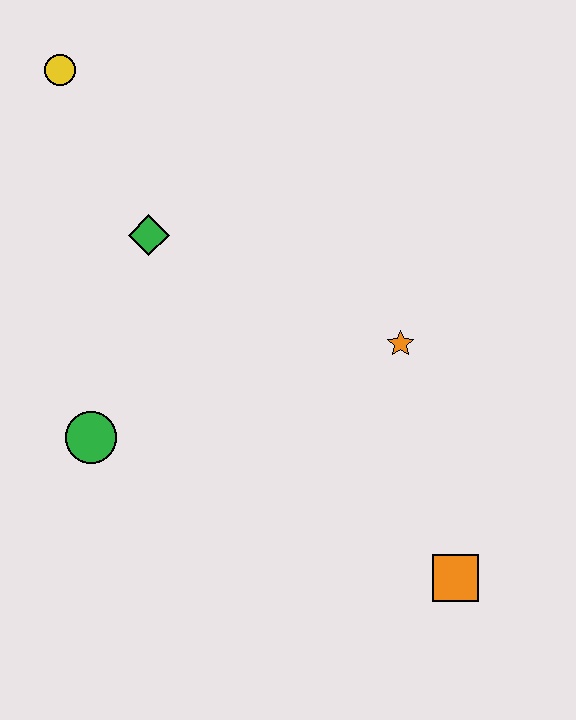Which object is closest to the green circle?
The green diamond is closest to the green circle.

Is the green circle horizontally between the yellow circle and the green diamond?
Yes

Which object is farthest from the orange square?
The yellow circle is farthest from the orange square.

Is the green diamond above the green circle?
Yes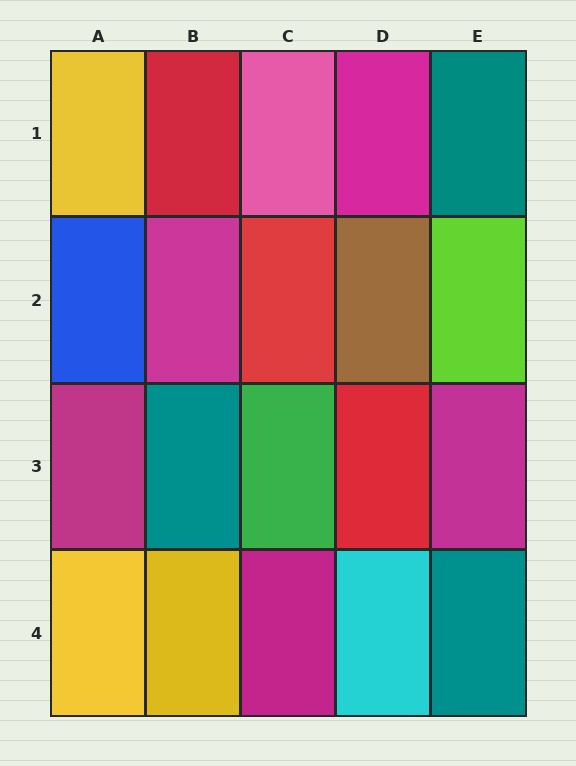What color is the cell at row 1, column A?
Yellow.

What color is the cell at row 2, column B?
Magenta.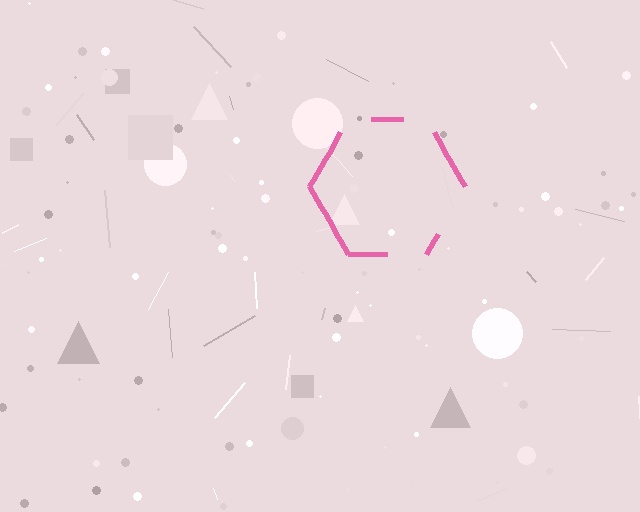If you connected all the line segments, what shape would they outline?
They would outline a hexagon.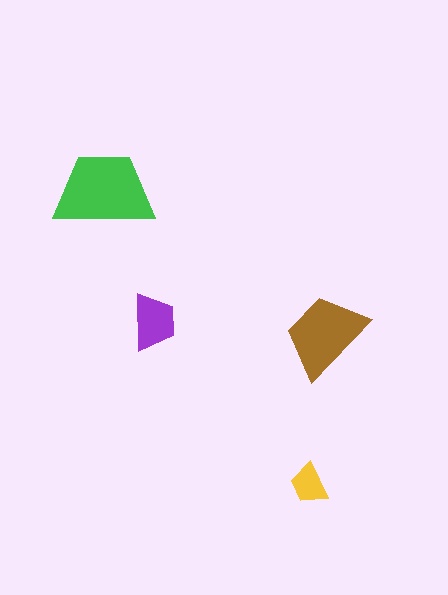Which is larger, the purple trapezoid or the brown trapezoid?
The brown one.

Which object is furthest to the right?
The brown trapezoid is rightmost.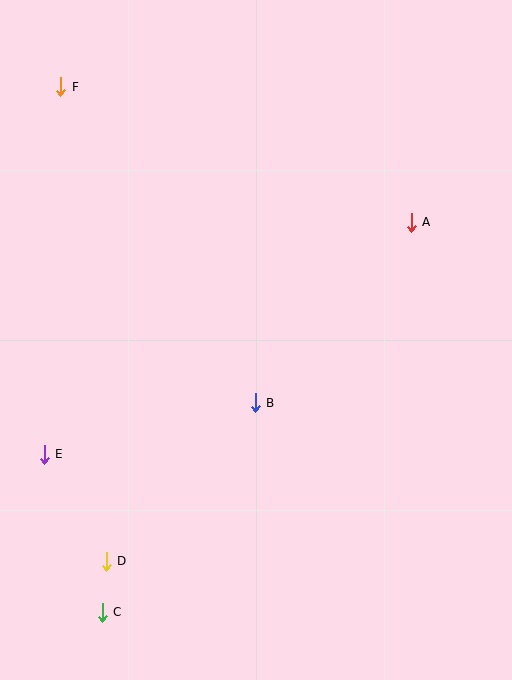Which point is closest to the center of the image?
Point B at (255, 403) is closest to the center.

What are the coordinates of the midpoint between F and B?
The midpoint between F and B is at (158, 245).